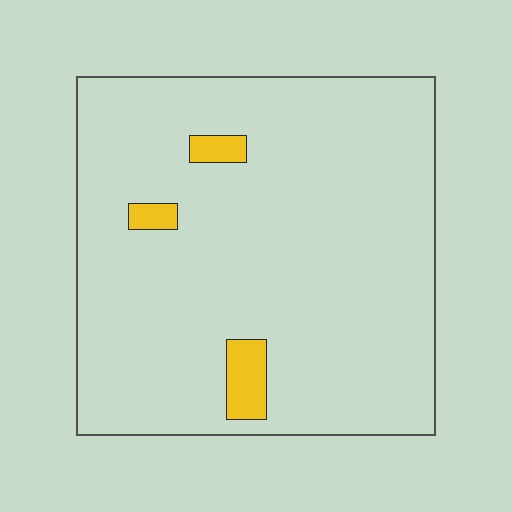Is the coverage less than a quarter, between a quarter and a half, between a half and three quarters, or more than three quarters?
Less than a quarter.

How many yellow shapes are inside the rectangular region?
3.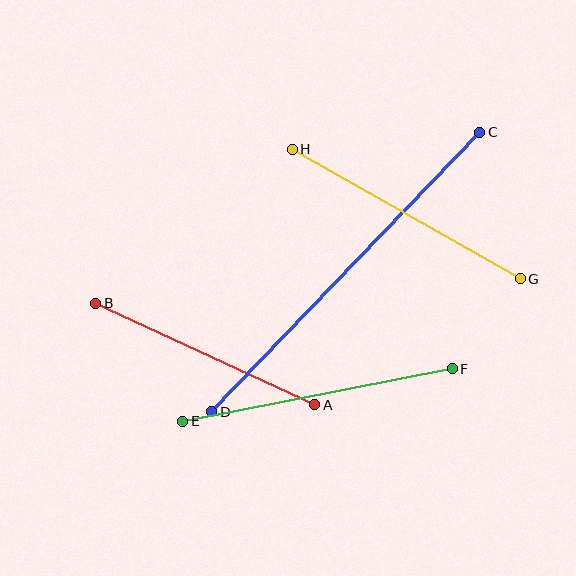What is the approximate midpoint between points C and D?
The midpoint is at approximately (346, 272) pixels.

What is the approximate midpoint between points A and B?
The midpoint is at approximately (205, 354) pixels.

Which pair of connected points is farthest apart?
Points C and D are farthest apart.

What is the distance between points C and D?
The distance is approximately 387 pixels.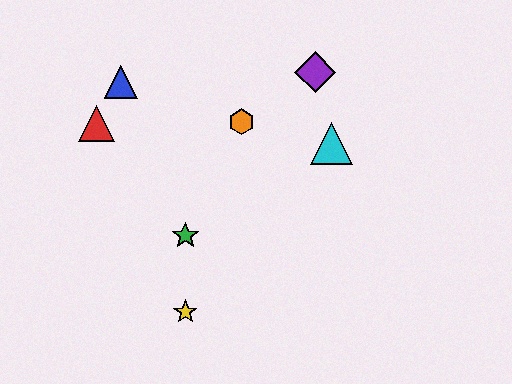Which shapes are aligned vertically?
The green star, the yellow star are aligned vertically.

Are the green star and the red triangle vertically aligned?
No, the green star is at x≈185 and the red triangle is at x≈96.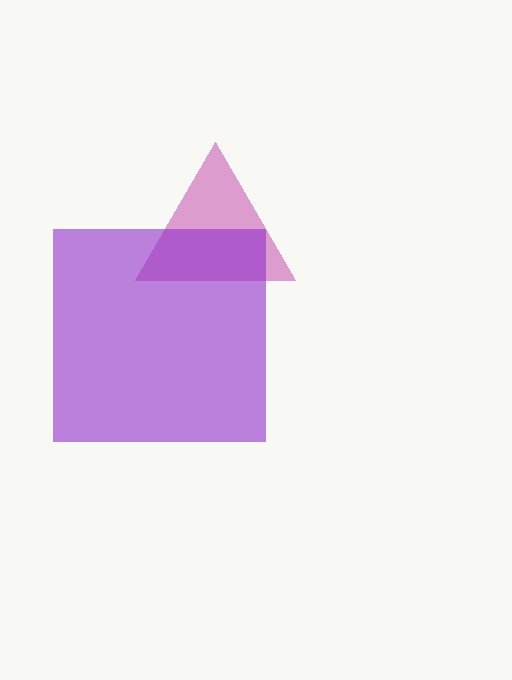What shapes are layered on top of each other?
The layered shapes are: a magenta triangle, a purple square.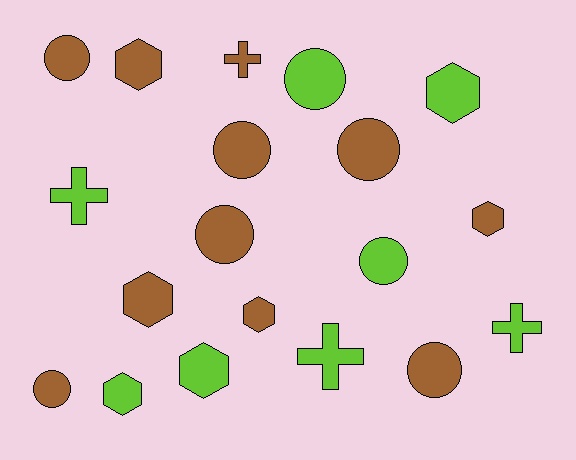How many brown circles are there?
There are 6 brown circles.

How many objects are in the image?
There are 19 objects.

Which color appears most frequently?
Brown, with 11 objects.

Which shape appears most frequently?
Circle, with 8 objects.